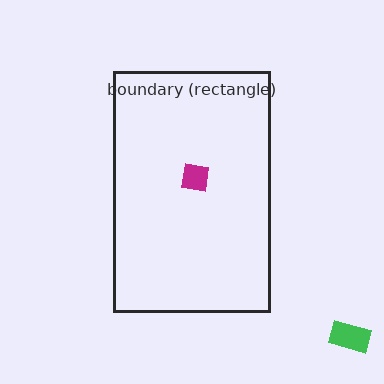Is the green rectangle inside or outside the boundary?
Outside.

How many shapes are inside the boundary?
1 inside, 1 outside.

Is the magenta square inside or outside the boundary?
Inside.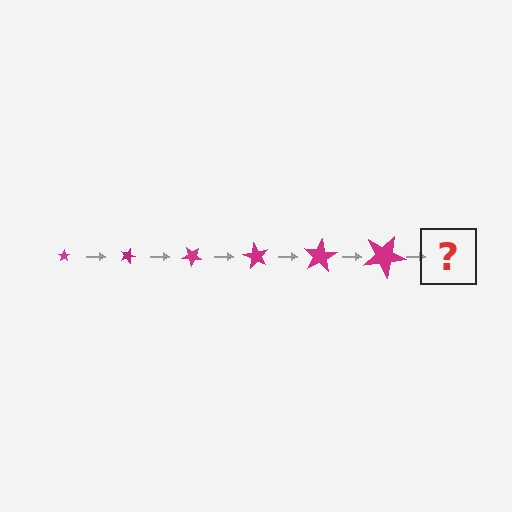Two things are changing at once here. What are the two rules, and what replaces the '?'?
The two rules are that the star grows larger each step and it rotates 20 degrees each step. The '?' should be a star, larger than the previous one and rotated 120 degrees from the start.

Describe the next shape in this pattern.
It should be a star, larger than the previous one and rotated 120 degrees from the start.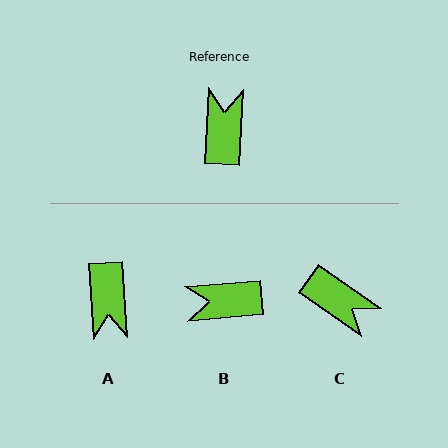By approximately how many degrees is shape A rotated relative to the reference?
Approximately 174 degrees clockwise.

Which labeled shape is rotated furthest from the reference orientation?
A, about 174 degrees away.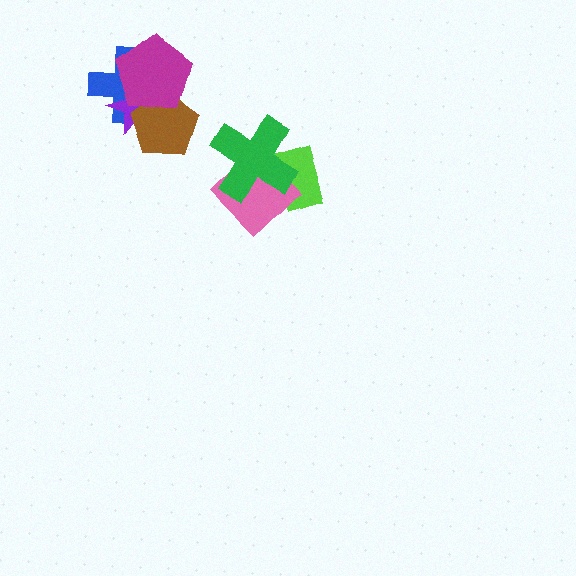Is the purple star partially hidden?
Yes, it is partially covered by another shape.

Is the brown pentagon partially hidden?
Yes, it is partially covered by another shape.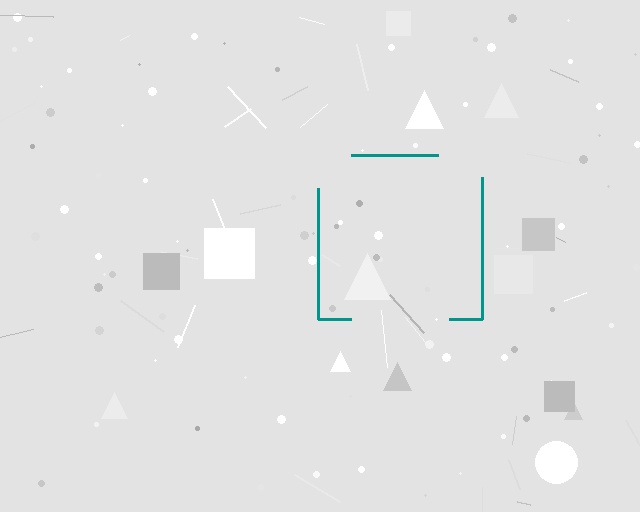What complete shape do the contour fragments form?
The contour fragments form a square.